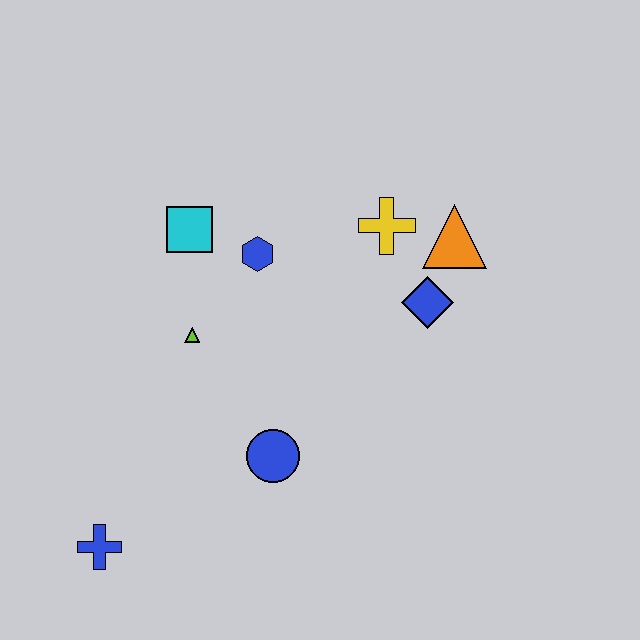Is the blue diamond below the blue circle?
No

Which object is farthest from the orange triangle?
The blue cross is farthest from the orange triangle.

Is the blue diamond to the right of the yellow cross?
Yes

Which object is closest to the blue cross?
The blue circle is closest to the blue cross.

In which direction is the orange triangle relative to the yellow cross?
The orange triangle is to the right of the yellow cross.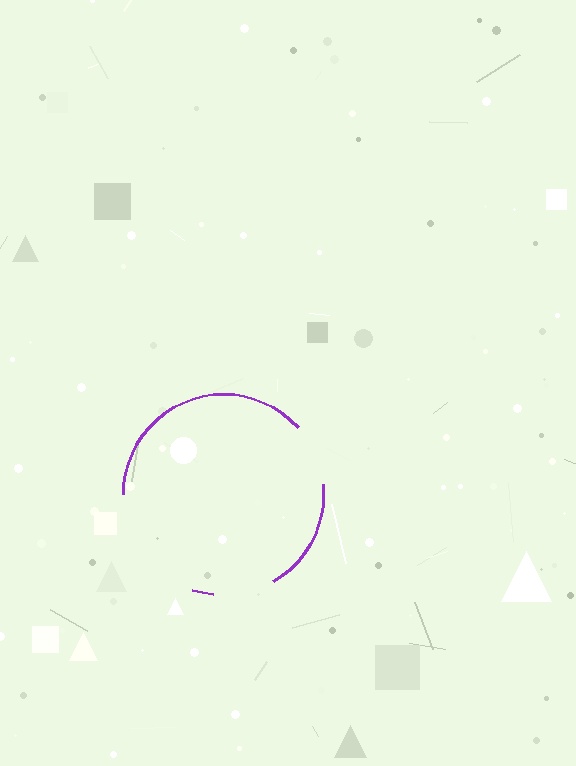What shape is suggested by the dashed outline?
The dashed outline suggests a circle.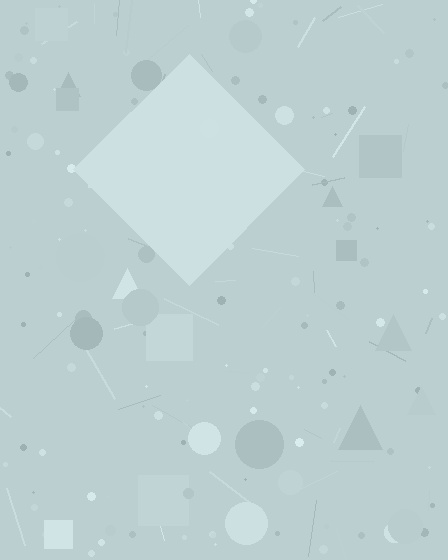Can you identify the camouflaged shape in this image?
The camouflaged shape is a diamond.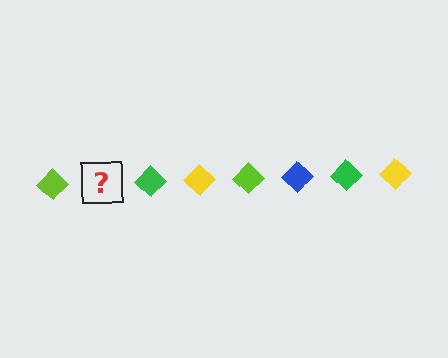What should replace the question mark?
The question mark should be replaced with a blue diamond.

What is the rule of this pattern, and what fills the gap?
The rule is that the pattern cycles through lime, blue, green, yellow diamonds. The gap should be filled with a blue diamond.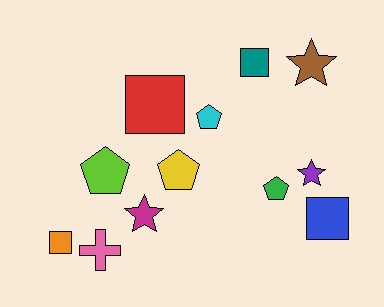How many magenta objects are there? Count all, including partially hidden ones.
There is 1 magenta object.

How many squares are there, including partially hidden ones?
There are 4 squares.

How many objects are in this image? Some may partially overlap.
There are 12 objects.